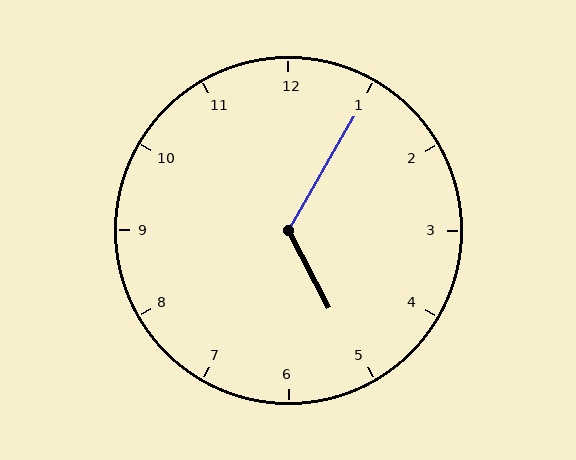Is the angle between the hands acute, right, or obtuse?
It is obtuse.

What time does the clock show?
5:05.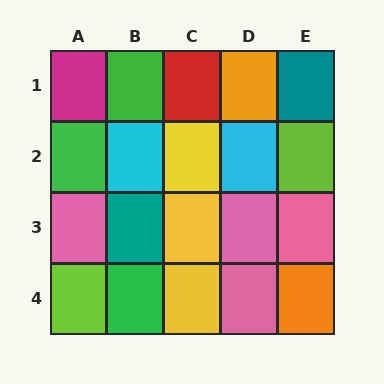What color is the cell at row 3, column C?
Yellow.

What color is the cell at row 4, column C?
Yellow.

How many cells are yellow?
3 cells are yellow.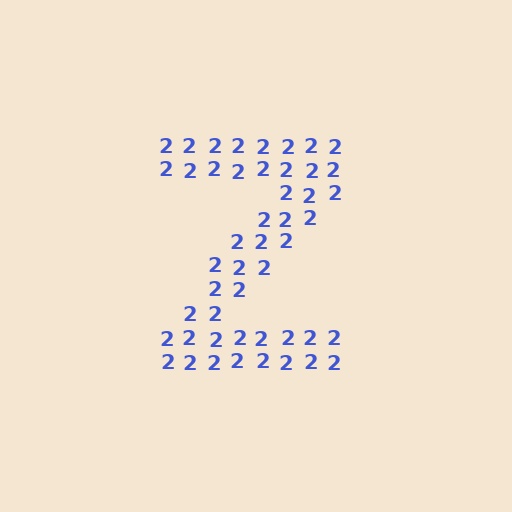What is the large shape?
The large shape is the letter Z.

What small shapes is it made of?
It is made of small digit 2's.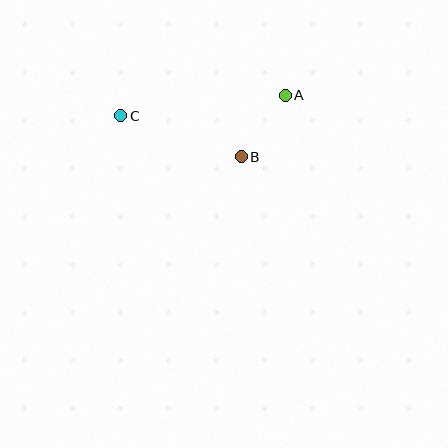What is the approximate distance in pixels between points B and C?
The distance between B and C is approximately 127 pixels.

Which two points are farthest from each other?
Points A and C are farthest from each other.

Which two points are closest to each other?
Points A and B are closest to each other.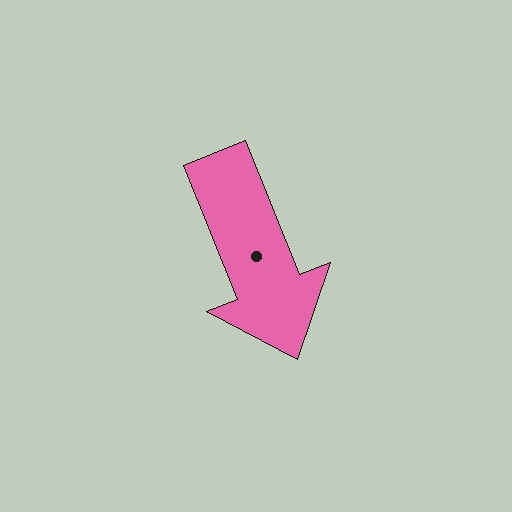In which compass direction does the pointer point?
South.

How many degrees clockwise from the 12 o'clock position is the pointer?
Approximately 158 degrees.